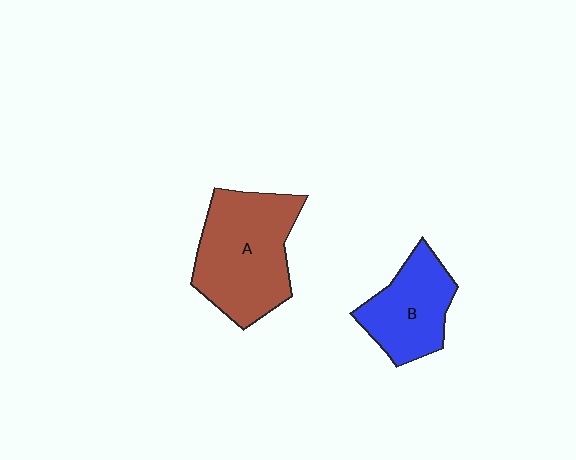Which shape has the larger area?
Shape A (brown).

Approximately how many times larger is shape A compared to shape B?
Approximately 1.5 times.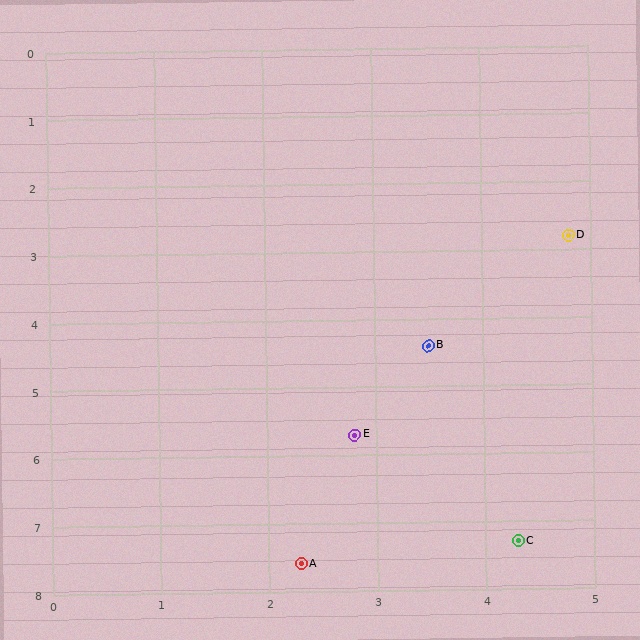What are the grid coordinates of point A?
Point A is at approximately (2.3, 7.6).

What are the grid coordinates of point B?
Point B is at approximately (3.5, 4.4).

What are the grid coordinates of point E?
Point E is at approximately (2.8, 5.7).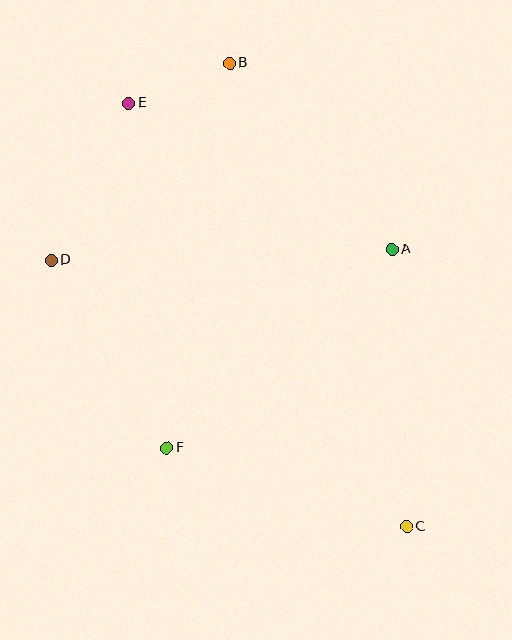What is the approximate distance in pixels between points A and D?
The distance between A and D is approximately 341 pixels.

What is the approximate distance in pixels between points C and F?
The distance between C and F is approximately 252 pixels.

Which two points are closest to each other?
Points B and E are closest to each other.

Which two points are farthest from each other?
Points C and E are farthest from each other.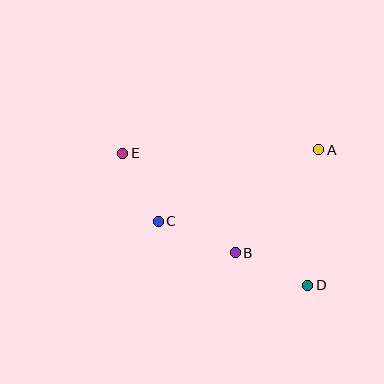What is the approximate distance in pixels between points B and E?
The distance between B and E is approximately 150 pixels.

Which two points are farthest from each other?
Points D and E are farthest from each other.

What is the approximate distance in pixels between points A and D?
The distance between A and D is approximately 136 pixels.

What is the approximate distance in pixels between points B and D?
The distance between B and D is approximately 79 pixels.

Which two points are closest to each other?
Points C and E are closest to each other.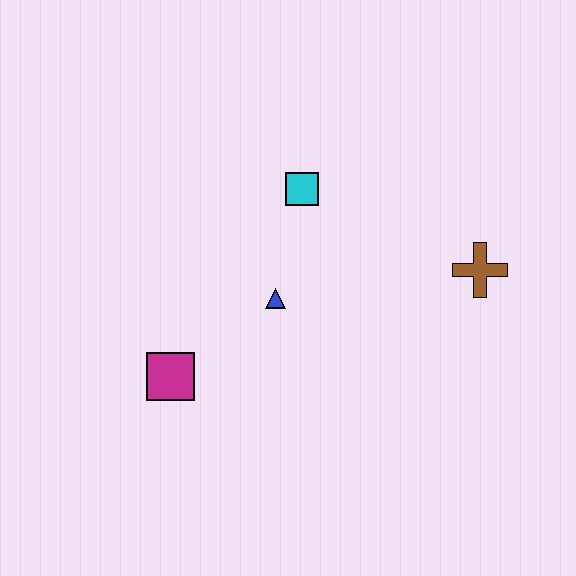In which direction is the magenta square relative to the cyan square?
The magenta square is below the cyan square.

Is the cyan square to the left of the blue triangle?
No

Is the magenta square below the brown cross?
Yes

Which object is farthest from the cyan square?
The magenta square is farthest from the cyan square.